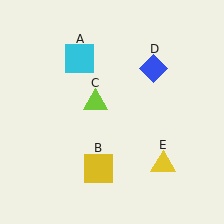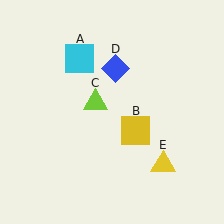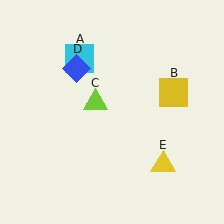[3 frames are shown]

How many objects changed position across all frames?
2 objects changed position: yellow square (object B), blue diamond (object D).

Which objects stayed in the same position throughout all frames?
Cyan square (object A) and lime triangle (object C) and yellow triangle (object E) remained stationary.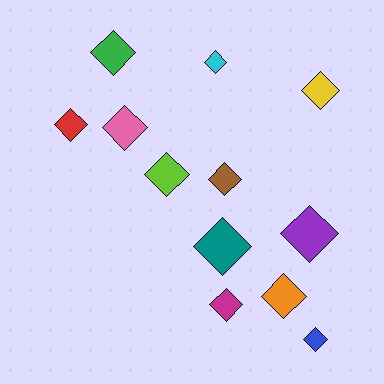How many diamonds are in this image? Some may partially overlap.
There are 12 diamonds.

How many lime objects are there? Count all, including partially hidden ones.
There is 1 lime object.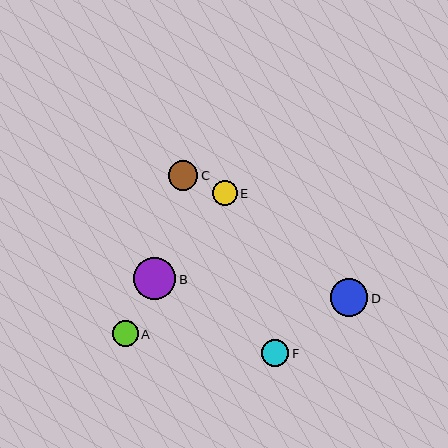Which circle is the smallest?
Circle E is the smallest with a size of approximately 25 pixels.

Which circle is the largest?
Circle B is the largest with a size of approximately 42 pixels.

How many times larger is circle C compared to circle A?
Circle C is approximately 1.1 times the size of circle A.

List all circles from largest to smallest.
From largest to smallest: B, D, C, F, A, E.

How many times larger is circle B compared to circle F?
Circle B is approximately 1.6 times the size of circle F.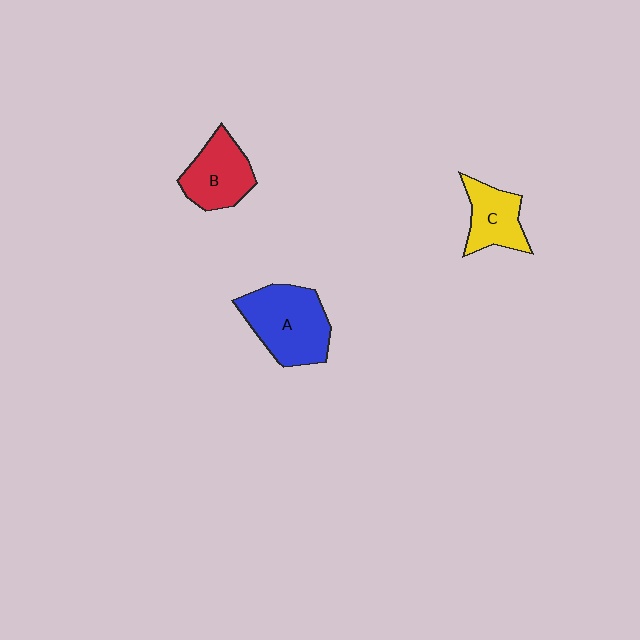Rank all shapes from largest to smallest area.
From largest to smallest: A (blue), B (red), C (yellow).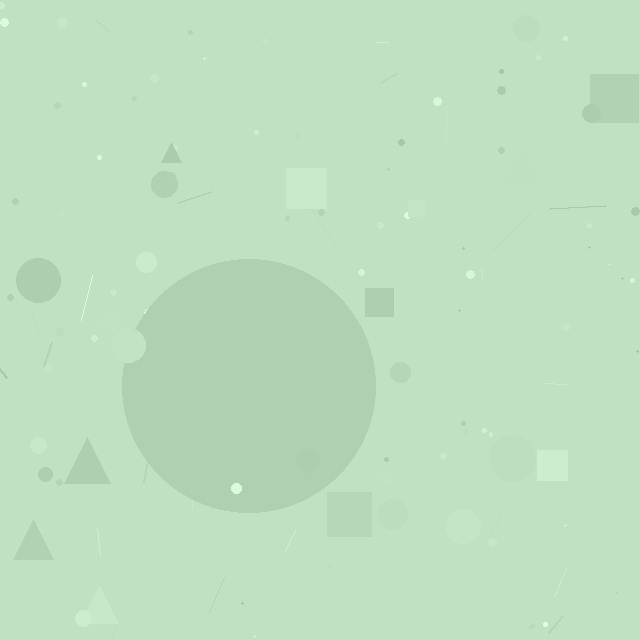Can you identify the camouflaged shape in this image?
The camouflaged shape is a circle.